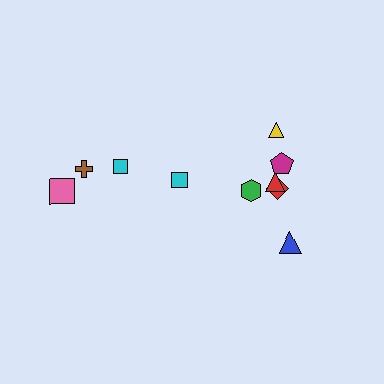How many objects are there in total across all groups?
There are 10 objects.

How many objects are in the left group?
There are 4 objects.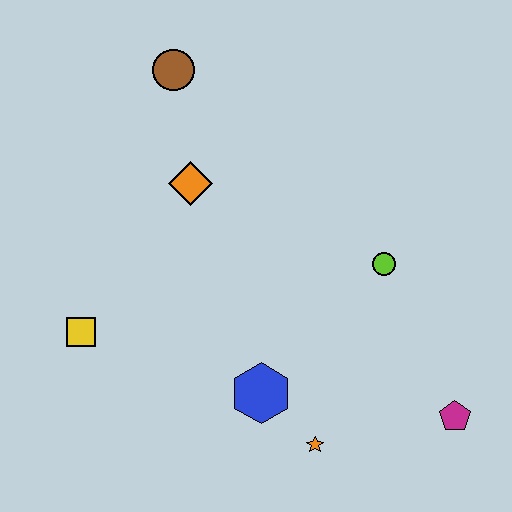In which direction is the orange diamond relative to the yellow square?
The orange diamond is above the yellow square.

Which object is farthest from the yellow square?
The magenta pentagon is farthest from the yellow square.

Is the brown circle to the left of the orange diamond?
Yes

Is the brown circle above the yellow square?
Yes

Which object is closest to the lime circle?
The magenta pentagon is closest to the lime circle.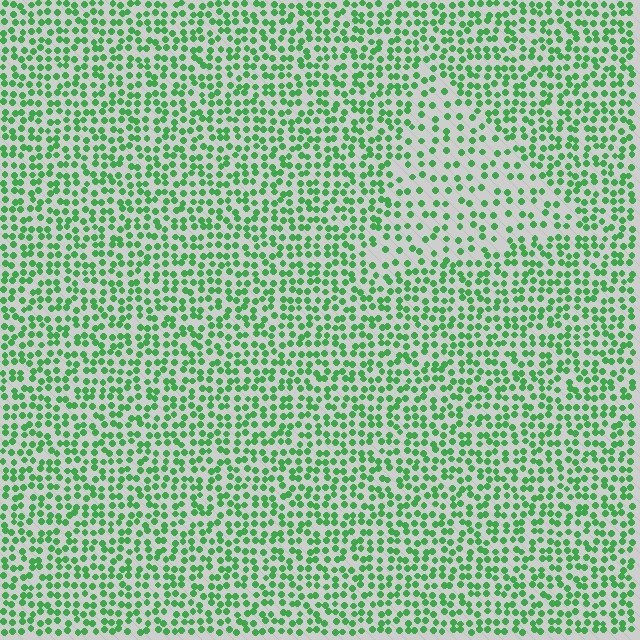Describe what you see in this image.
The image contains small green elements arranged at two different densities. A triangle-shaped region is visible where the elements are less densely packed than the surrounding area.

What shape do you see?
I see a triangle.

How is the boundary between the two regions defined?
The boundary is defined by a change in element density (approximately 1.9x ratio). All elements are the same color, size, and shape.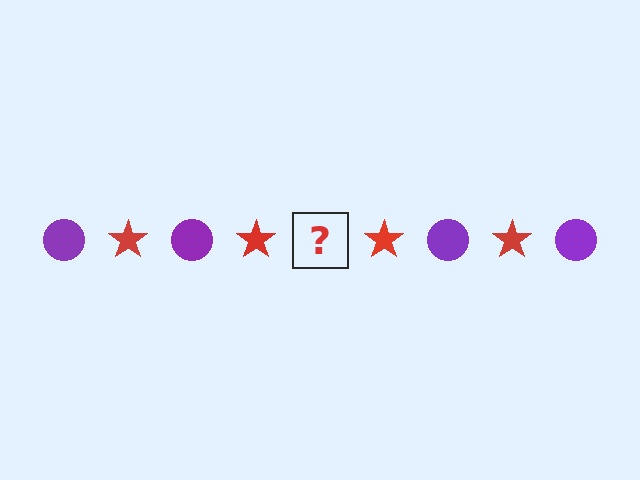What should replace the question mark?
The question mark should be replaced with a purple circle.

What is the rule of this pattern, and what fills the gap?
The rule is that the pattern alternates between purple circle and red star. The gap should be filled with a purple circle.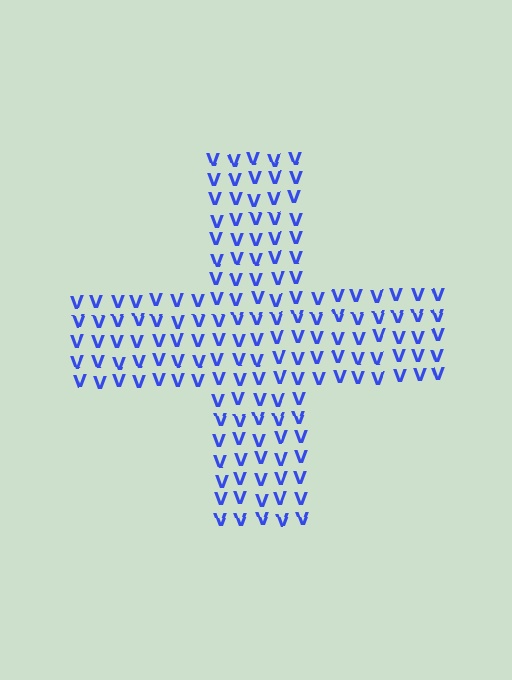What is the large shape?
The large shape is a cross.